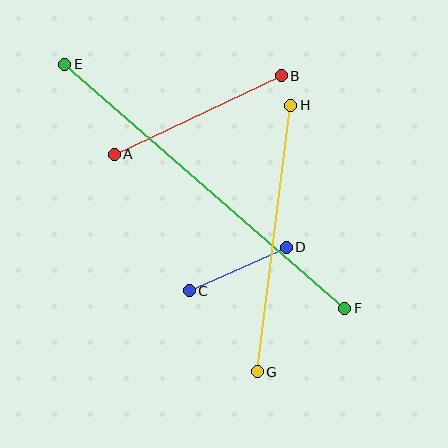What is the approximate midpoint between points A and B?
The midpoint is at approximately (198, 115) pixels.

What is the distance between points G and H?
The distance is approximately 269 pixels.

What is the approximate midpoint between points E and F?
The midpoint is at approximately (205, 186) pixels.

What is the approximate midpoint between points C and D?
The midpoint is at approximately (238, 269) pixels.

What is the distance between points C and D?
The distance is approximately 106 pixels.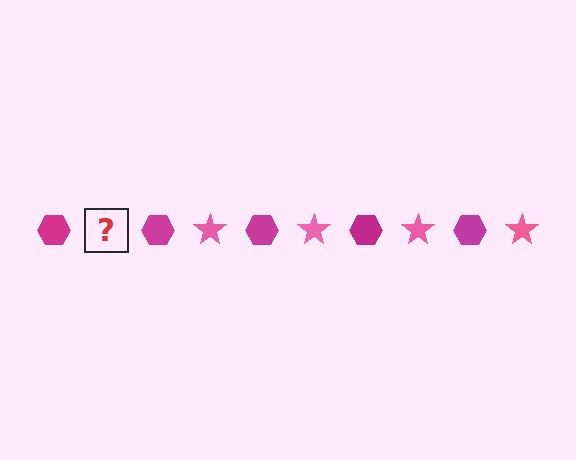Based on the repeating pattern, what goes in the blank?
The blank should be a pink star.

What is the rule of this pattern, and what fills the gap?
The rule is that the pattern alternates between magenta hexagon and pink star. The gap should be filled with a pink star.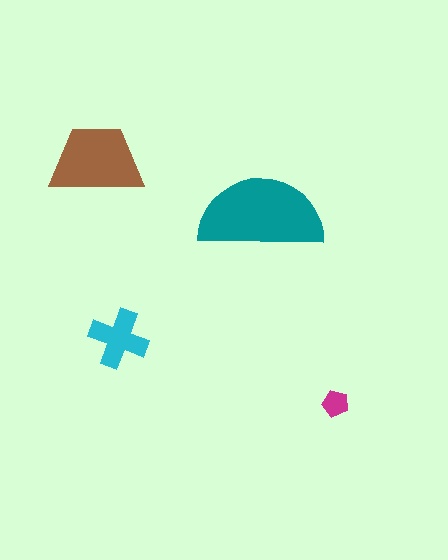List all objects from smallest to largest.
The magenta pentagon, the cyan cross, the brown trapezoid, the teal semicircle.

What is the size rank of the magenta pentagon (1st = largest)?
4th.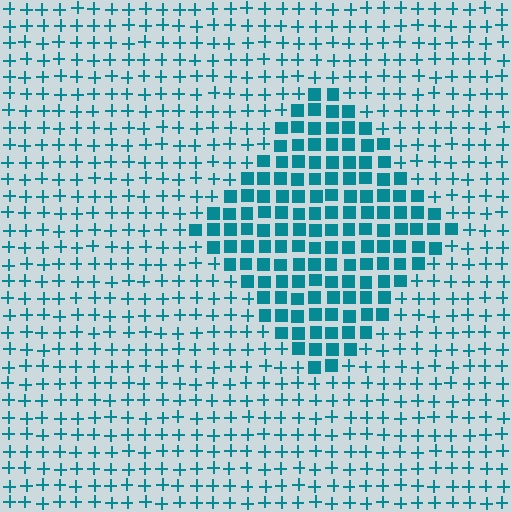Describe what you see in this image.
The image is filled with small teal elements arranged in a uniform grid. A diamond-shaped region contains squares, while the surrounding area contains plus signs. The boundary is defined purely by the change in element shape.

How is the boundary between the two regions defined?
The boundary is defined by a change in element shape: squares inside vs. plus signs outside. All elements share the same color and spacing.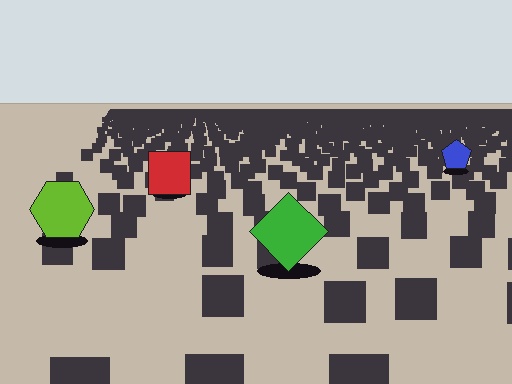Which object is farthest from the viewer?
The blue pentagon is farthest from the viewer. It appears smaller and the ground texture around it is denser.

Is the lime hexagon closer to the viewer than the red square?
Yes. The lime hexagon is closer — you can tell from the texture gradient: the ground texture is coarser near it.